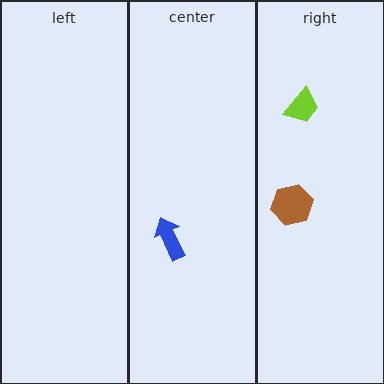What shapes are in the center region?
The blue arrow.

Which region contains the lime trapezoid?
The right region.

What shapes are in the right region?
The lime trapezoid, the brown hexagon.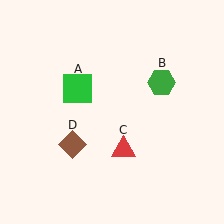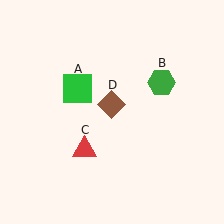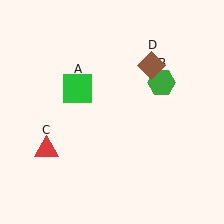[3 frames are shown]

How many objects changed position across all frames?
2 objects changed position: red triangle (object C), brown diamond (object D).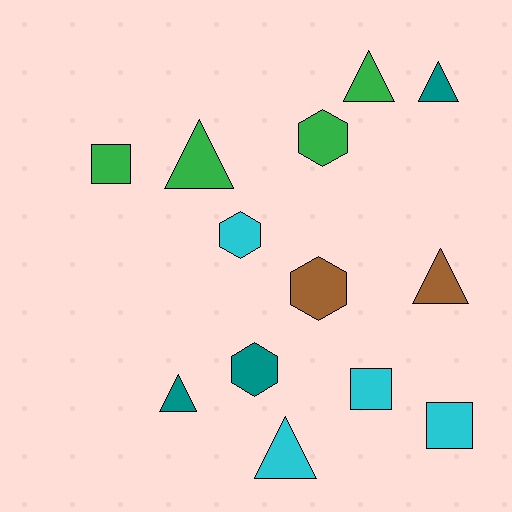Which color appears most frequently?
Green, with 4 objects.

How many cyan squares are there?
There are 2 cyan squares.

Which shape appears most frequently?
Triangle, with 6 objects.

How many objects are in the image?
There are 13 objects.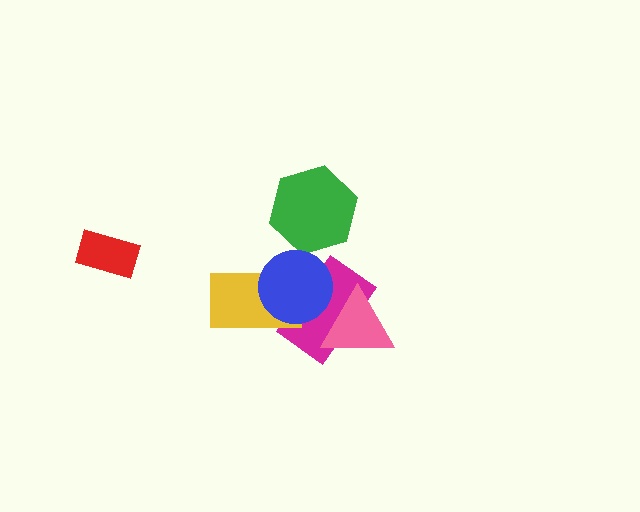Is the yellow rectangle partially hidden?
Yes, it is partially covered by another shape.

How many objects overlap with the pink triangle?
1 object overlaps with the pink triangle.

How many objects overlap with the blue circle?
2 objects overlap with the blue circle.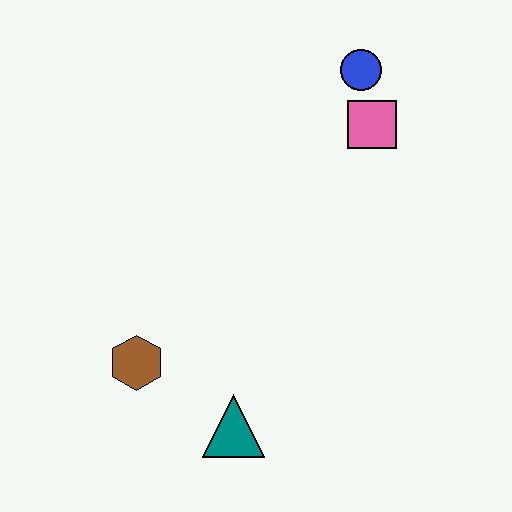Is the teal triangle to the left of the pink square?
Yes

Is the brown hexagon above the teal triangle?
Yes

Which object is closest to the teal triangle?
The brown hexagon is closest to the teal triangle.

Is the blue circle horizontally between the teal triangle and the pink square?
Yes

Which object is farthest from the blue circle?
The teal triangle is farthest from the blue circle.